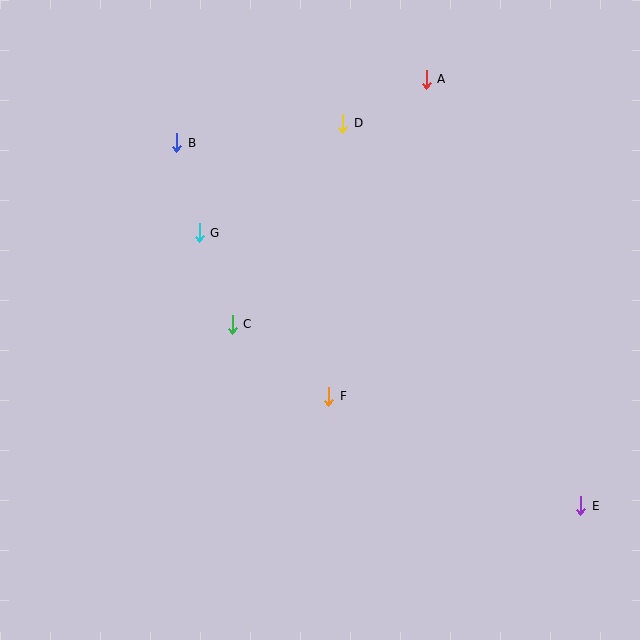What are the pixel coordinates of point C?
Point C is at (232, 325).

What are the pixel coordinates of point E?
Point E is at (581, 506).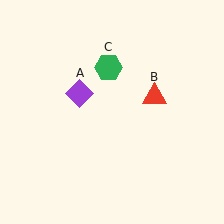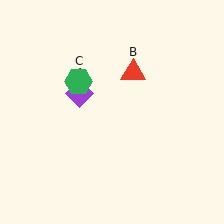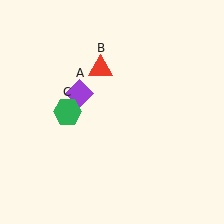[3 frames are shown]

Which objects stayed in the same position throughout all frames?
Purple diamond (object A) remained stationary.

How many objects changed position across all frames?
2 objects changed position: red triangle (object B), green hexagon (object C).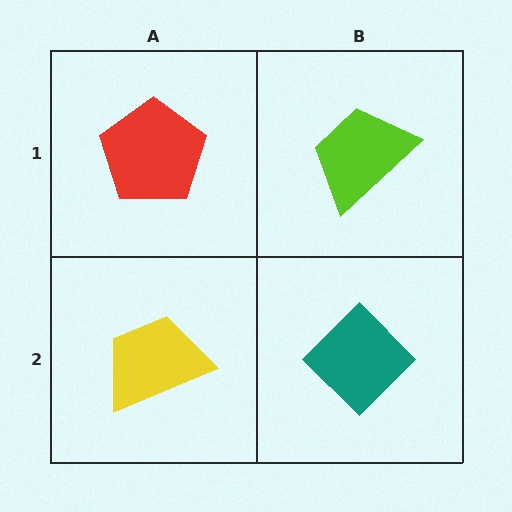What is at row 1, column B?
A lime trapezoid.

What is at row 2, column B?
A teal diamond.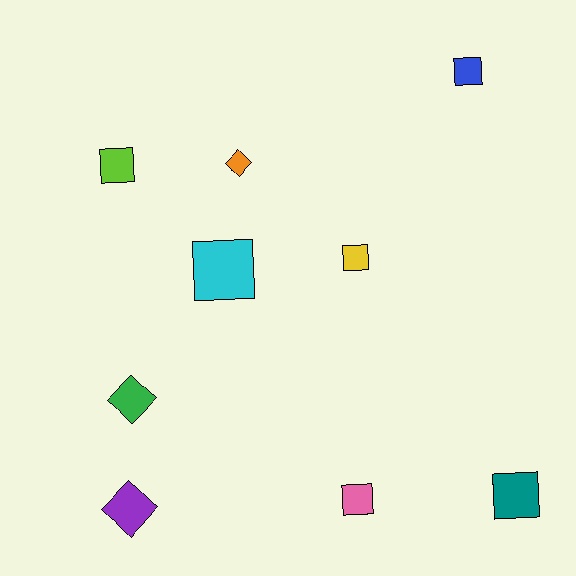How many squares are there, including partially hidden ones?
There are 6 squares.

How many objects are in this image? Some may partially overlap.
There are 9 objects.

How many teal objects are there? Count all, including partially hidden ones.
There is 1 teal object.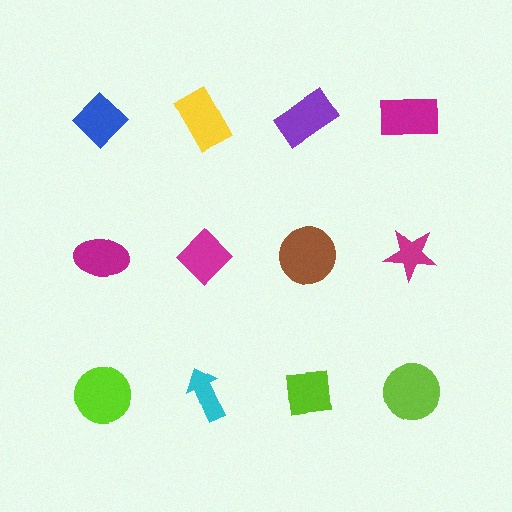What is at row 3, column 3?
A lime square.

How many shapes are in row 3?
4 shapes.